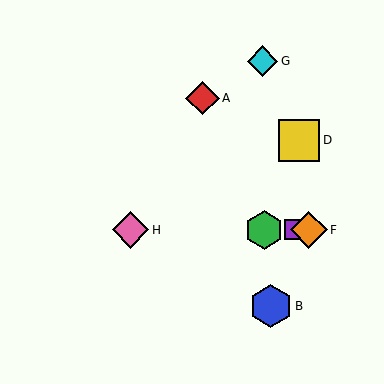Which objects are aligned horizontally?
Objects C, E, F, H are aligned horizontally.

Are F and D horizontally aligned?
No, F is at y≈230 and D is at y≈140.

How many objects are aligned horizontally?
4 objects (C, E, F, H) are aligned horizontally.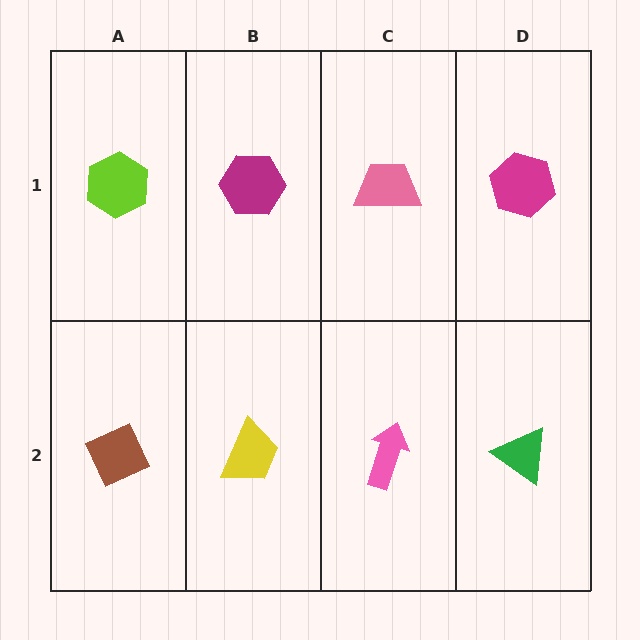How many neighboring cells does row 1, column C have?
3.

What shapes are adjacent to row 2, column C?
A pink trapezoid (row 1, column C), a yellow trapezoid (row 2, column B), a green triangle (row 2, column D).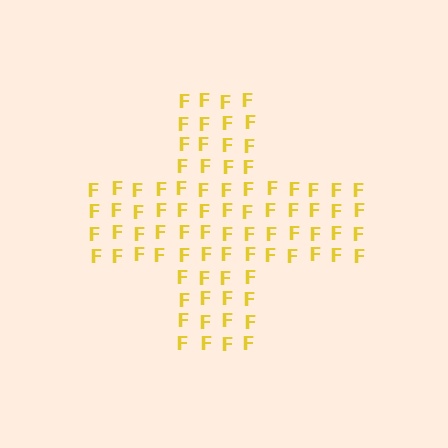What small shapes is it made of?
It is made of small letter F's.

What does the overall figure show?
The overall figure shows a cross.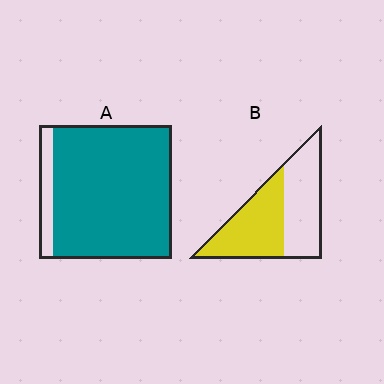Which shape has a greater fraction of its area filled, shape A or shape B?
Shape A.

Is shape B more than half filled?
Roughly half.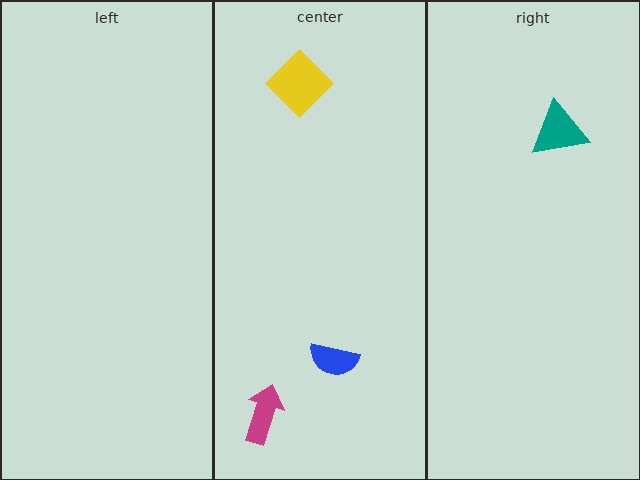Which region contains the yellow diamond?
The center region.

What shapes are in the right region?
The teal triangle.